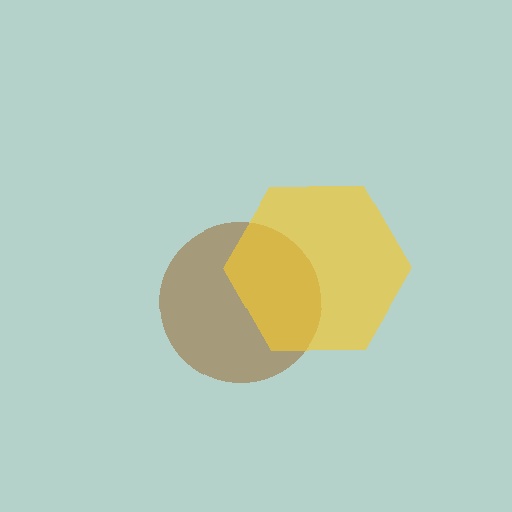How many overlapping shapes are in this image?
There are 2 overlapping shapes in the image.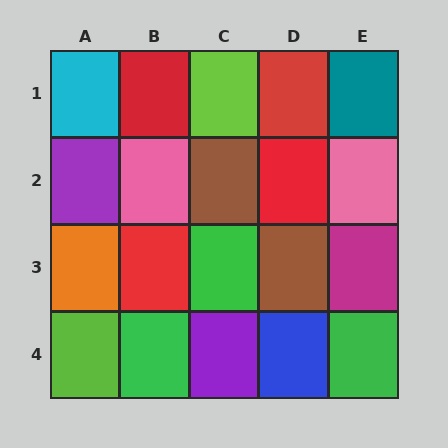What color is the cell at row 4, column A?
Lime.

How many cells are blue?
1 cell is blue.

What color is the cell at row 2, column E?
Pink.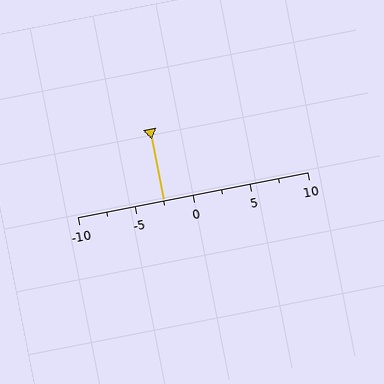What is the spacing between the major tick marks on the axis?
The major ticks are spaced 5 apart.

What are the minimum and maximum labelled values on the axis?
The axis runs from -10 to 10.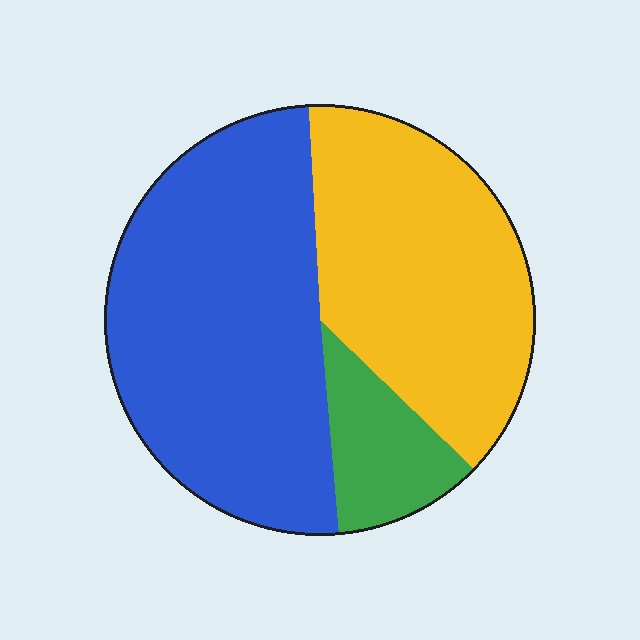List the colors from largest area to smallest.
From largest to smallest: blue, yellow, green.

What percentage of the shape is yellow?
Yellow covers roughly 40% of the shape.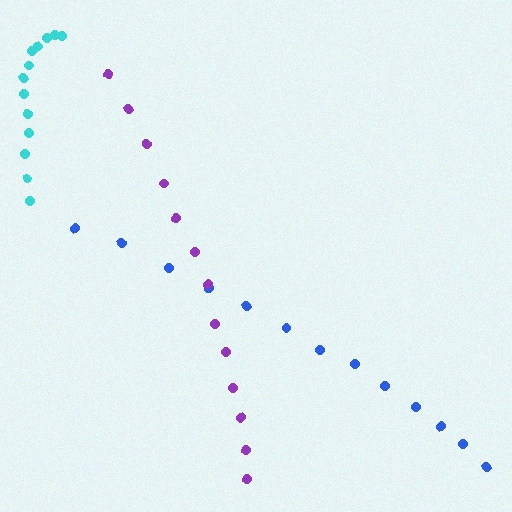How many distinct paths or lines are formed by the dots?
There are 3 distinct paths.